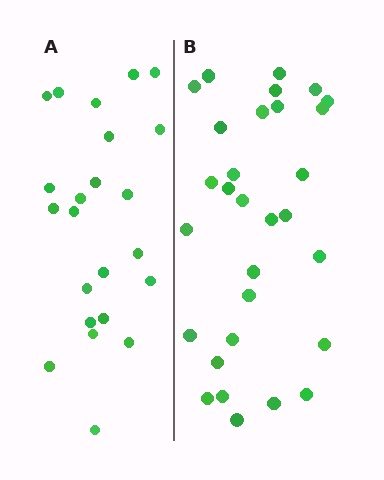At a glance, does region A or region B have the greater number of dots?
Region B (the right region) has more dots.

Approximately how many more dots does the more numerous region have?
Region B has roughly 8 or so more dots than region A.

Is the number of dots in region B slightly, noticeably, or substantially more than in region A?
Region B has noticeably more, but not dramatically so. The ratio is roughly 1.3 to 1.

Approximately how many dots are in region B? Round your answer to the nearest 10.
About 30 dots.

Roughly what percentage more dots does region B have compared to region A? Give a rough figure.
About 30% more.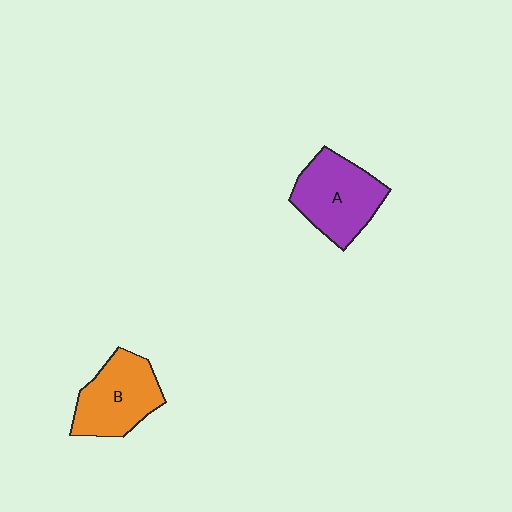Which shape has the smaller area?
Shape B (orange).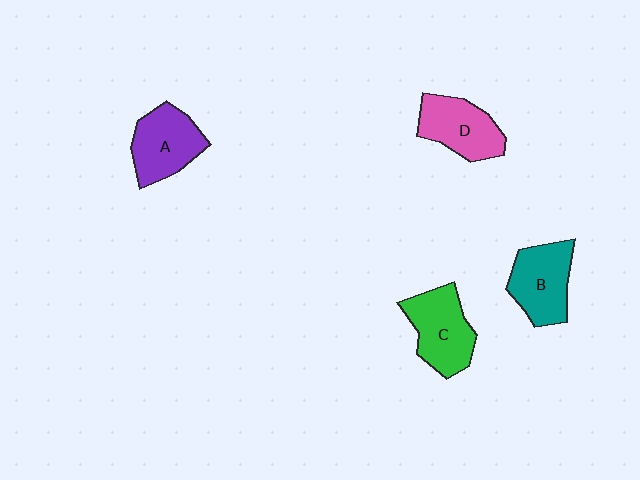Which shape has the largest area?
Shape C (green).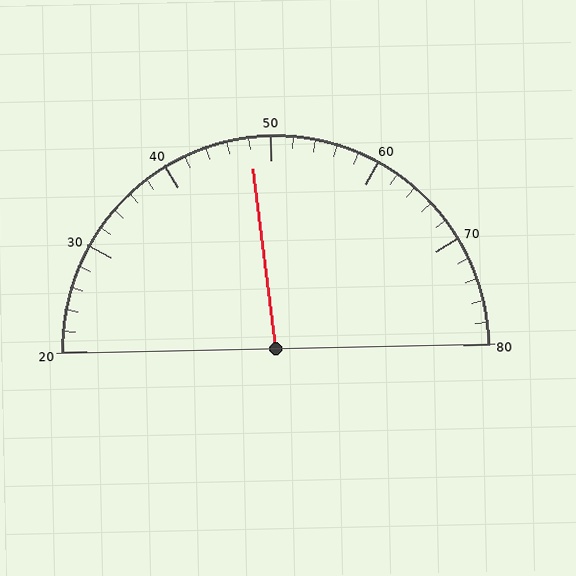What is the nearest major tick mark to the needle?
The nearest major tick mark is 50.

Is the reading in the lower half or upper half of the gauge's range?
The reading is in the lower half of the range (20 to 80).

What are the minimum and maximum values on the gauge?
The gauge ranges from 20 to 80.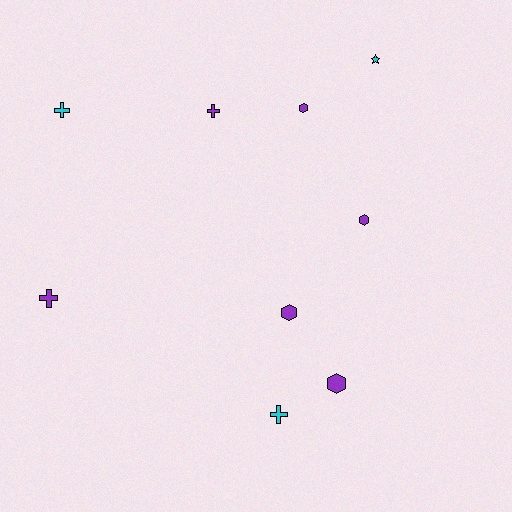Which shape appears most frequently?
Cross, with 4 objects.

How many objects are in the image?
There are 9 objects.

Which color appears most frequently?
Purple, with 6 objects.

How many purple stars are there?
There are no purple stars.